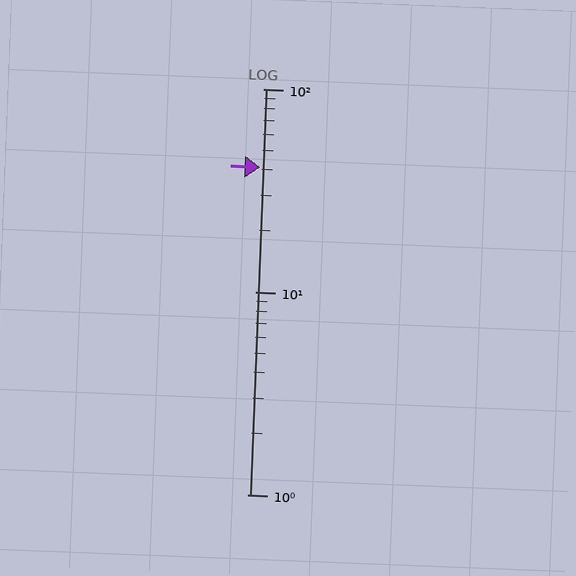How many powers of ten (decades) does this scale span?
The scale spans 2 decades, from 1 to 100.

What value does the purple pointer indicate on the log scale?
The pointer indicates approximately 41.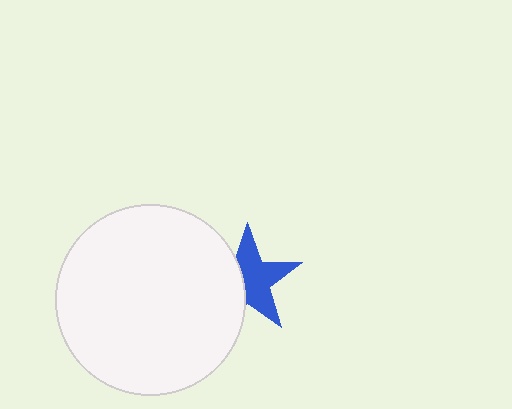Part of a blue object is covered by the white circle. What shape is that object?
It is a star.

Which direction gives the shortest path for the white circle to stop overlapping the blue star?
Moving left gives the shortest separation.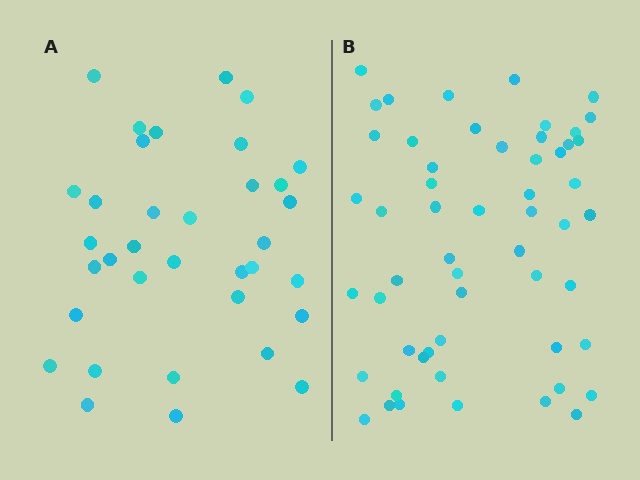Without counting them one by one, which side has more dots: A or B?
Region B (the right region) has more dots.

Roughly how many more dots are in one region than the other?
Region B has approximately 20 more dots than region A.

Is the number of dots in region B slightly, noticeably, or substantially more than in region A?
Region B has substantially more. The ratio is roughly 1.6 to 1.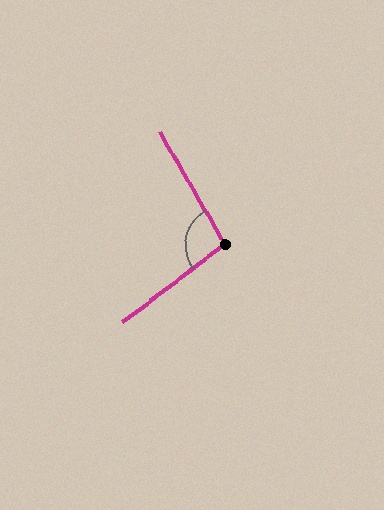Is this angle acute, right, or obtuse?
It is obtuse.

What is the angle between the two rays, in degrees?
Approximately 97 degrees.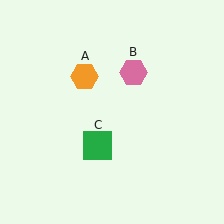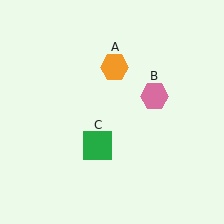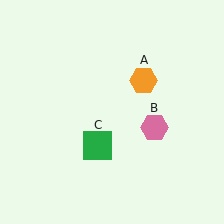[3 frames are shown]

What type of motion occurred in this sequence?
The orange hexagon (object A), pink hexagon (object B) rotated clockwise around the center of the scene.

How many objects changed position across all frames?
2 objects changed position: orange hexagon (object A), pink hexagon (object B).